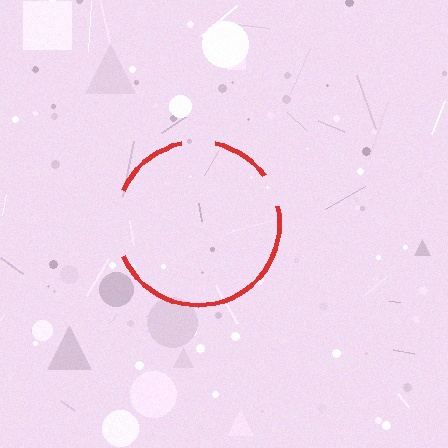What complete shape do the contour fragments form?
The contour fragments form a circle.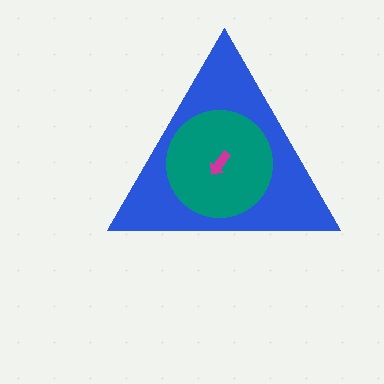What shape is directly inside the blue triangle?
The teal circle.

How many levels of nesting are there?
3.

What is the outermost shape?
The blue triangle.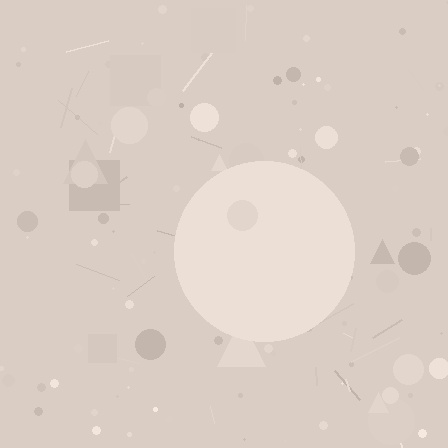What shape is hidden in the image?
A circle is hidden in the image.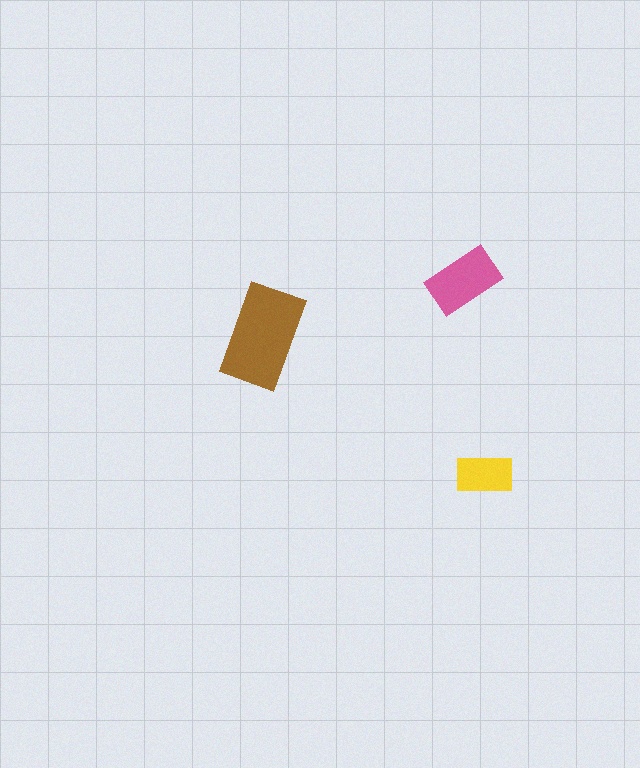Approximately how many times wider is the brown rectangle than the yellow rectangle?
About 2 times wider.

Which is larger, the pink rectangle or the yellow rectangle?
The pink one.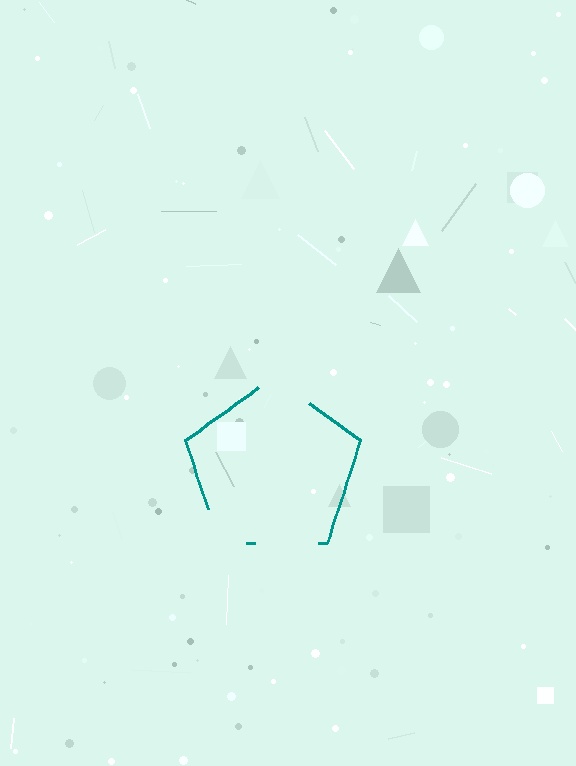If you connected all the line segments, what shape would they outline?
They would outline a pentagon.